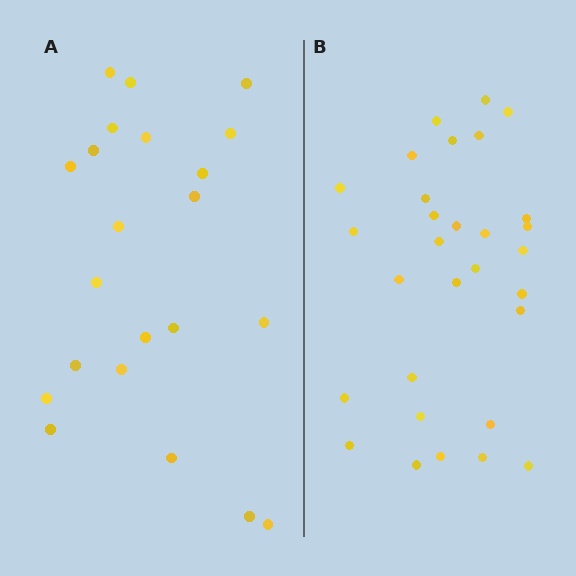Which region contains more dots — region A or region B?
Region B (the right region) has more dots.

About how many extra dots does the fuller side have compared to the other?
Region B has roughly 8 or so more dots than region A.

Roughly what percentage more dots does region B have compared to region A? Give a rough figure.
About 35% more.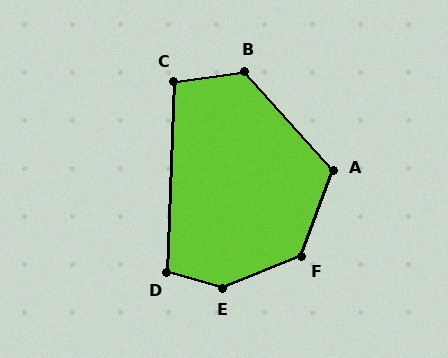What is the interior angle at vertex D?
Approximately 104 degrees (obtuse).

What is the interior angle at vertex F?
Approximately 132 degrees (obtuse).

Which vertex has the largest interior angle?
E, at approximately 142 degrees.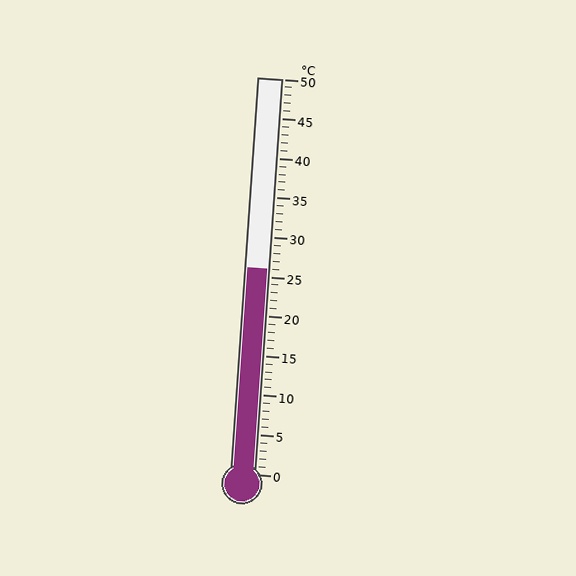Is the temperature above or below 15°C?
The temperature is above 15°C.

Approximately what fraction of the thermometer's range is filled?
The thermometer is filled to approximately 50% of its range.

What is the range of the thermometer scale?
The thermometer scale ranges from 0°C to 50°C.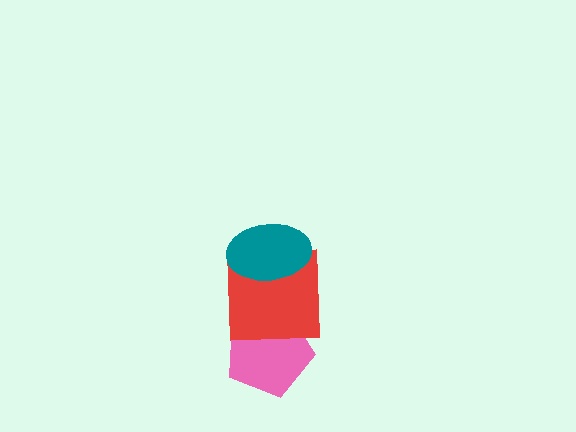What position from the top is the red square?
The red square is 2nd from the top.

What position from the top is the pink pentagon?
The pink pentagon is 3rd from the top.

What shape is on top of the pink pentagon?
The red square is on top of the pink pentagon.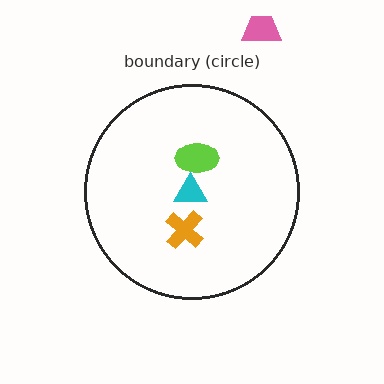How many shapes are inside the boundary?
3 inside, 1 outside.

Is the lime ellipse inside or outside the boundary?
Inside.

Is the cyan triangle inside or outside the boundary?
Inside.